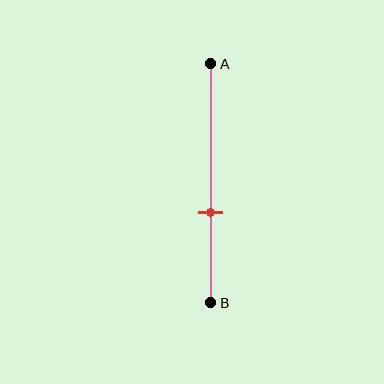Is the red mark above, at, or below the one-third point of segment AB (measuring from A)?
The red mark is below the one-third point of segment AB.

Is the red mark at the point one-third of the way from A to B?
No, the mark is at about 60% from A, not at the 33% one-third point.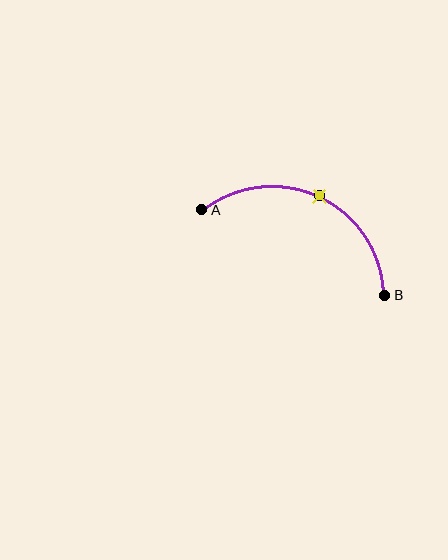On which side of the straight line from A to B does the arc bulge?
The arc bulges above the straight line connecting A and B.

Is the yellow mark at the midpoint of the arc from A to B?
Yes. The yellow mark lies on the arc at equal arc-length from both A and B — it is the arc midpoint.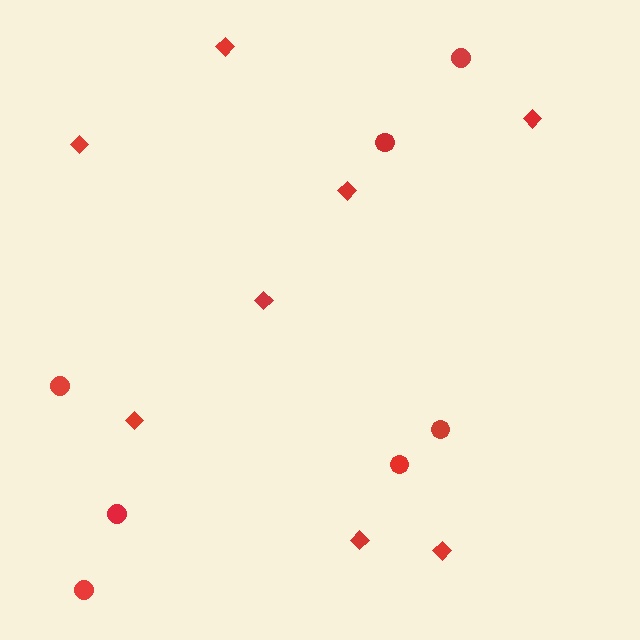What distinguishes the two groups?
There are 2 groups: one group of diamonds (8) and one group of circles (7).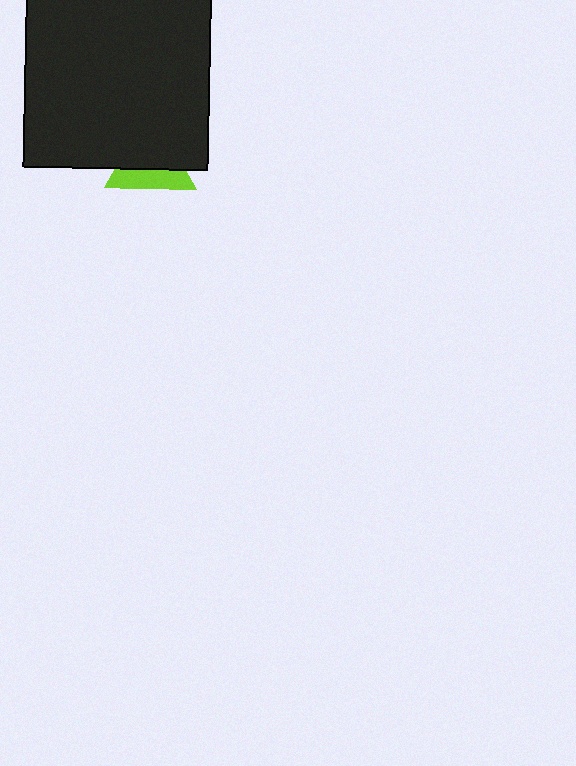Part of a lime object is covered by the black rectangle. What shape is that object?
It is a triangle.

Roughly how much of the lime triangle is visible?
A small part of it is visible (roughly 39%).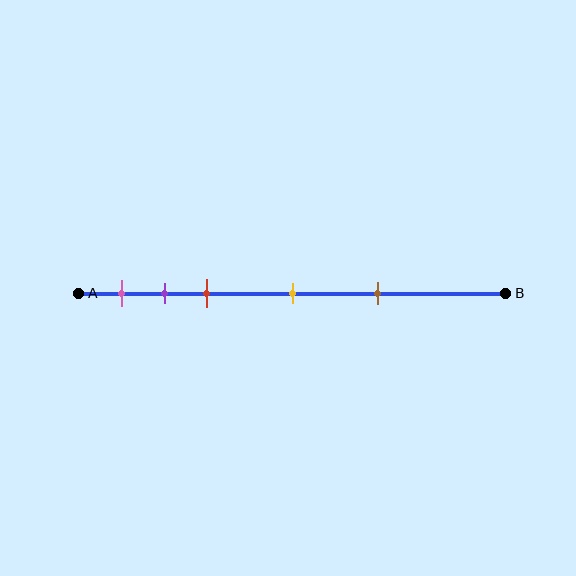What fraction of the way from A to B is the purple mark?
The purple mark is approximately 20% (0.2) of the way from A to B.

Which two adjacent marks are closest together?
The purple and red marks are the closest adjacent pair.